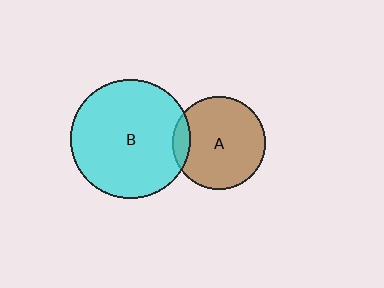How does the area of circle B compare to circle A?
Approximately 1.7 times.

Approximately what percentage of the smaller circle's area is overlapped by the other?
Approximately 10%.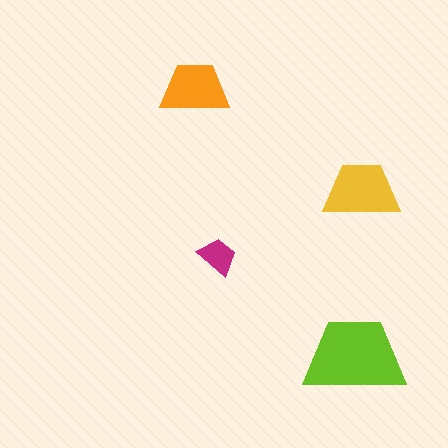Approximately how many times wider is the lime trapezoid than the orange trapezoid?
About 1.5 times wider.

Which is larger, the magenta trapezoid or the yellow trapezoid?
The yellow one.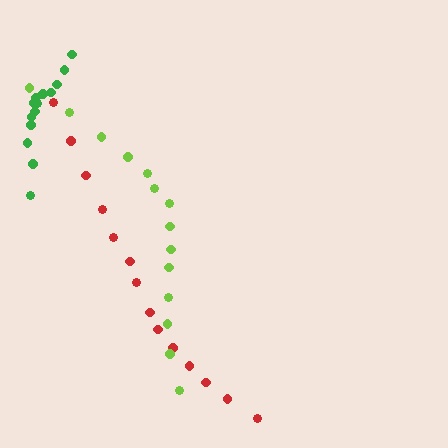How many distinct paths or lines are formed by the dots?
There are 3 distinct paths.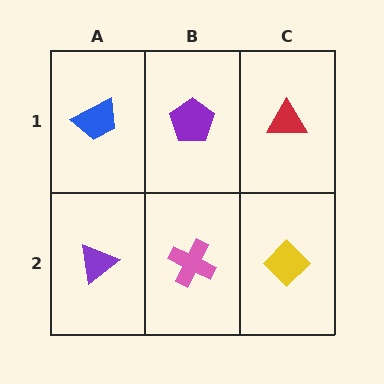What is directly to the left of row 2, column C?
A pink cross.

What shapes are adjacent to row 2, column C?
A red triangle (row 1, column C), a pink cross (row 2, column B).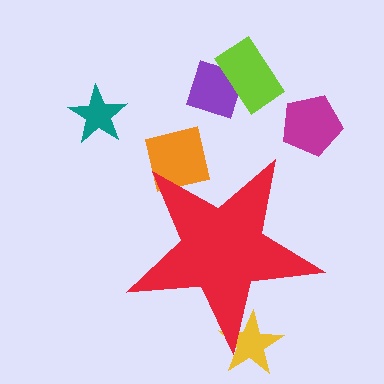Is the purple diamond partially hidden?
No, the purple diamond is fully visible.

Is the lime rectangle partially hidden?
No, the lime rectangle is fully visible.